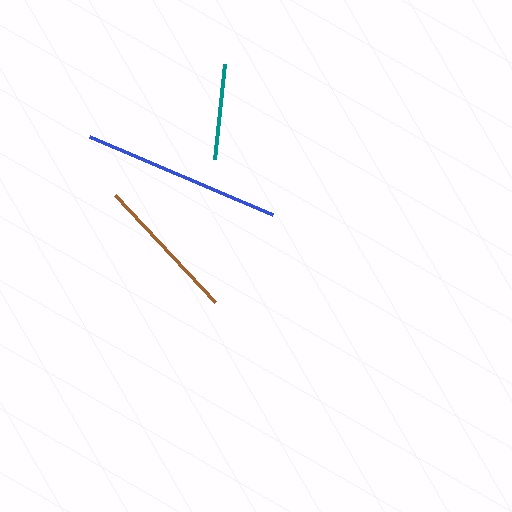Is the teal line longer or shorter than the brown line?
The brown line is longer than the teal line.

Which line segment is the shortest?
The teal line is the shortest at approximately 96 pixels.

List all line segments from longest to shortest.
From longest to shortest: blue, brown, teal.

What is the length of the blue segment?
The blue segment is approximately 200 pixels long.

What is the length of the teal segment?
The teal segment is approximately 96 pixels long.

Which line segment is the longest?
The blue line is the longest at approximately 200 pixels.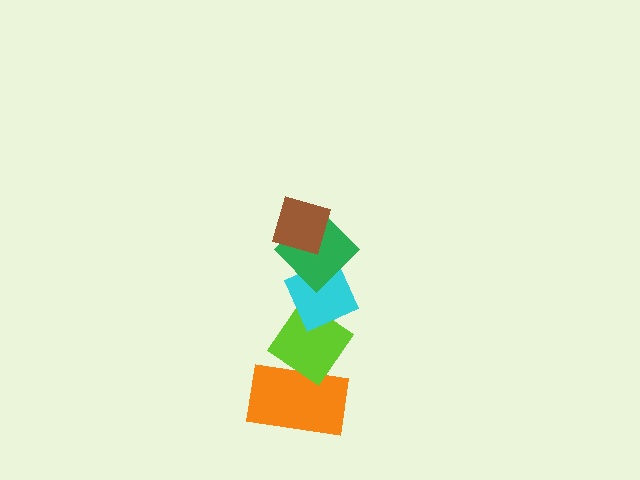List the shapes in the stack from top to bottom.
From top to bottom: the brown diamond, the green diamond, the cyan diamond, the lime diamond, the orange rectangle.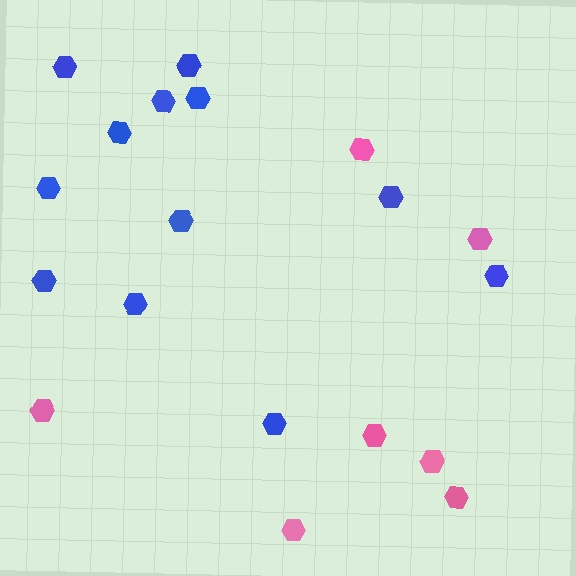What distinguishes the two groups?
There are 2 groups: one group of pink hexagons (7) and one group of blue hexagons (12).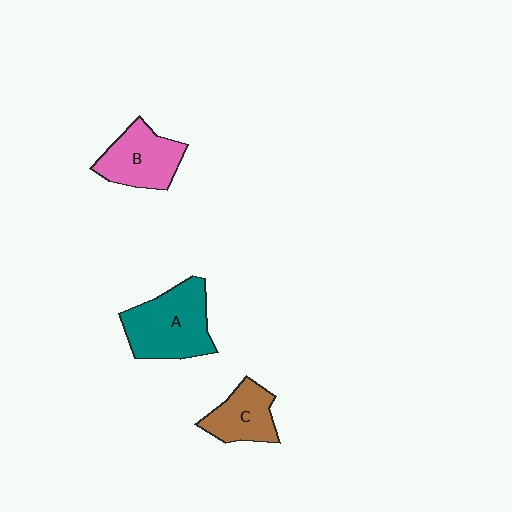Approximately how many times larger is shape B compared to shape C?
Approximately 1.2 times.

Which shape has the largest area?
Shape A (teal).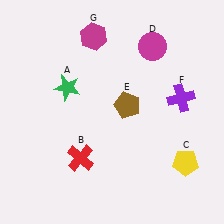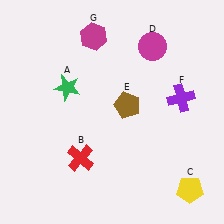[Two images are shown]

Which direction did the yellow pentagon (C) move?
The yellow pentagon (C) moved down.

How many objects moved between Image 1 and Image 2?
1 object moved between the two images.